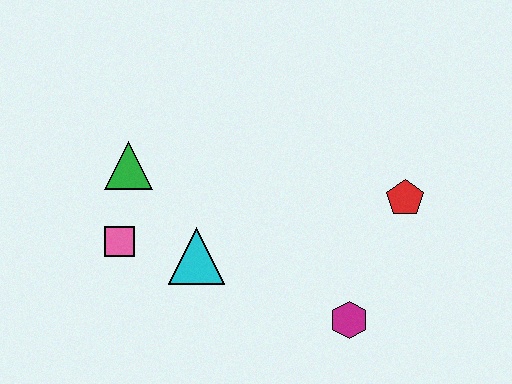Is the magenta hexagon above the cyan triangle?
No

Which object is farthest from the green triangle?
The red pentagon is farthest from the green triangle.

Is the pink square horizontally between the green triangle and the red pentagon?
No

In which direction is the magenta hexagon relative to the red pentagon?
The magenta hexagon is below the red pentagon.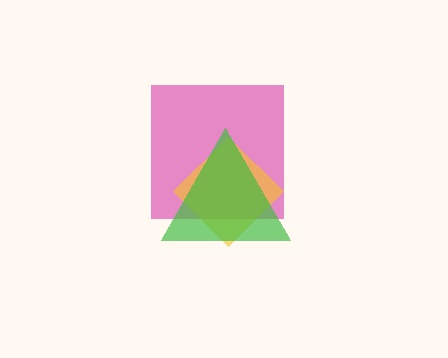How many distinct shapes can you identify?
There are 3 distinct shapes: a magenta square, a yellow diamond, a green triangle.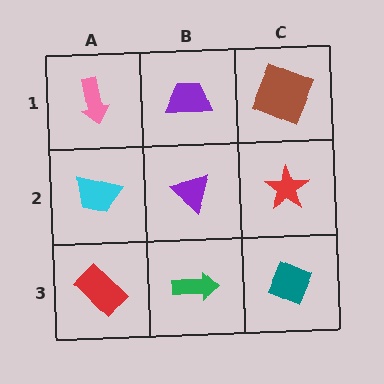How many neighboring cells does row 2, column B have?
4.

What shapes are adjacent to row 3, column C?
A red star (row 2, column C), a green arrow (row 3, column B).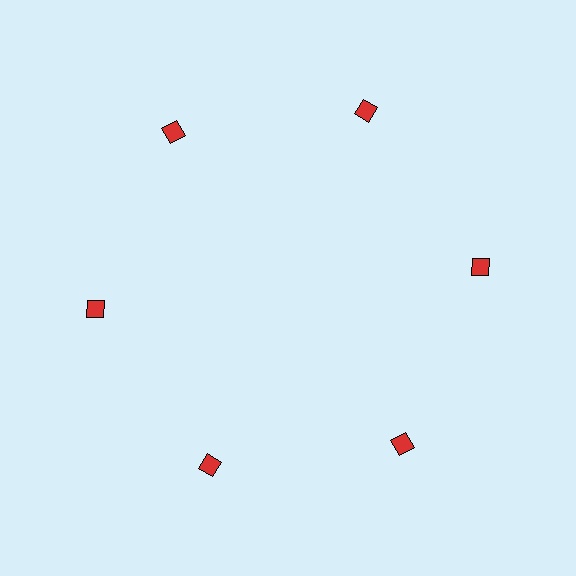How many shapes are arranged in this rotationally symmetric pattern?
There are 6 shapes, arranged in 6 groups of 1.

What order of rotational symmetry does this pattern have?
This pattern has 6-fold rotational symmetry.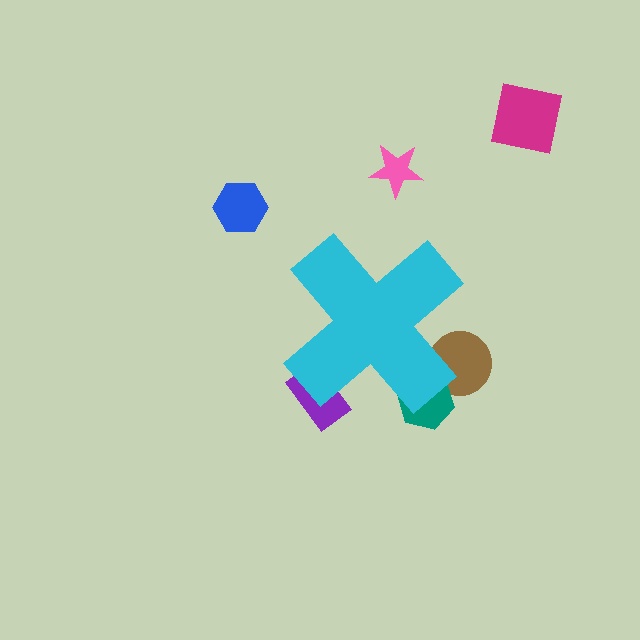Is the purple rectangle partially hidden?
Yes, the purple rectangle is partially hidden behind the cyan cross.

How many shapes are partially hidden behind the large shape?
3 shapes are partially hidden.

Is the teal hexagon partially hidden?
Yes, the teal hexagon is partially hidden behind the cyan cross.